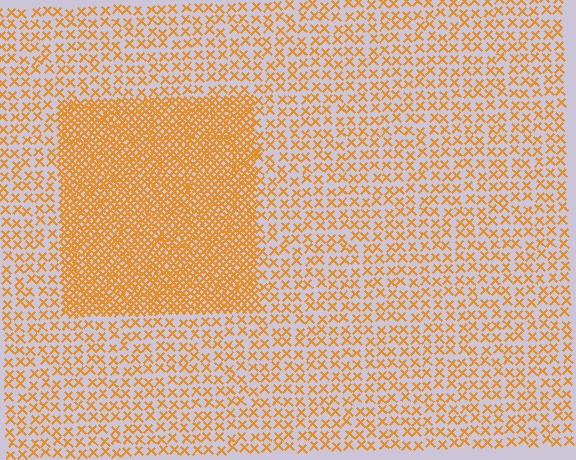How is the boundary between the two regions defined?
The boundary is defined by a change in element density (approximately 3.0x ratio). All elements are the same color, size, and shape.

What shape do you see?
I see a rectangle.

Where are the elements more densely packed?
The elements are more densely packed inside the rectangle boundary.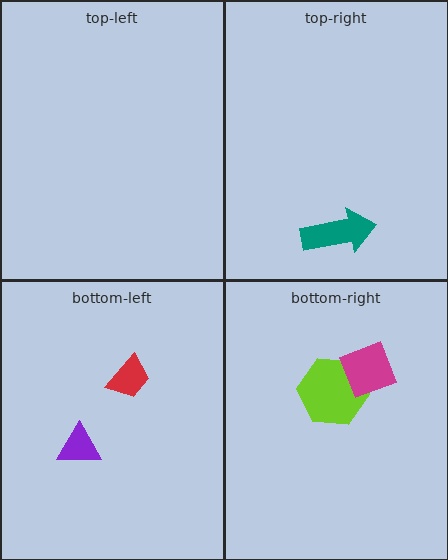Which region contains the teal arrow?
The top-right region.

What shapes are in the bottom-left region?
The purple triangle, the red trapezoid.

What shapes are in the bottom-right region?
The lime hexagon, the magenta diamond.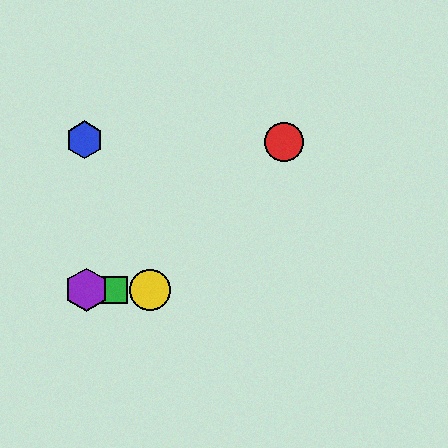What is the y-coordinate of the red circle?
The red circle is at y≈142.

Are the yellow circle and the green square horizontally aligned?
Yes, both are at y≈290.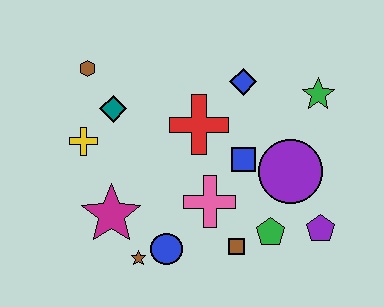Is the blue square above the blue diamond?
No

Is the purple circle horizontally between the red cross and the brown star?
No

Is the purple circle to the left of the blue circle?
No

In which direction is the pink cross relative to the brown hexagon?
The pink cross is below the brown hexagon.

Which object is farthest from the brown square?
The brown hexagon is farthest from the brown square.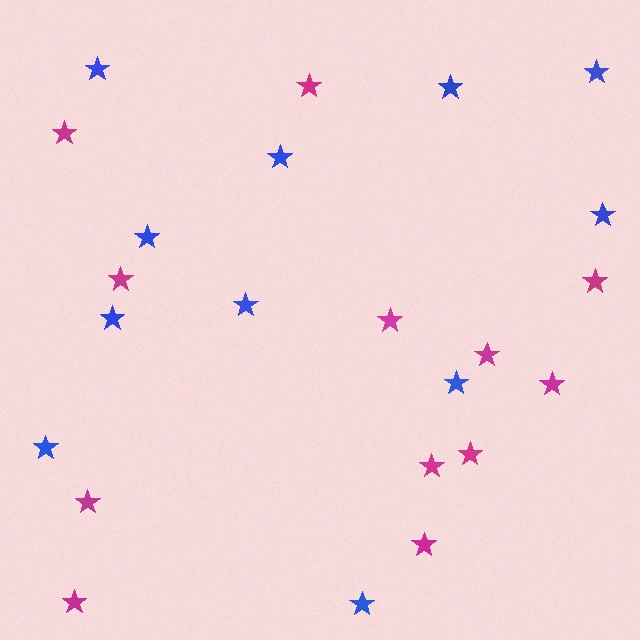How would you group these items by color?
There are 2 groups: one group of magenta stars (12) and one group of blue stars (11).